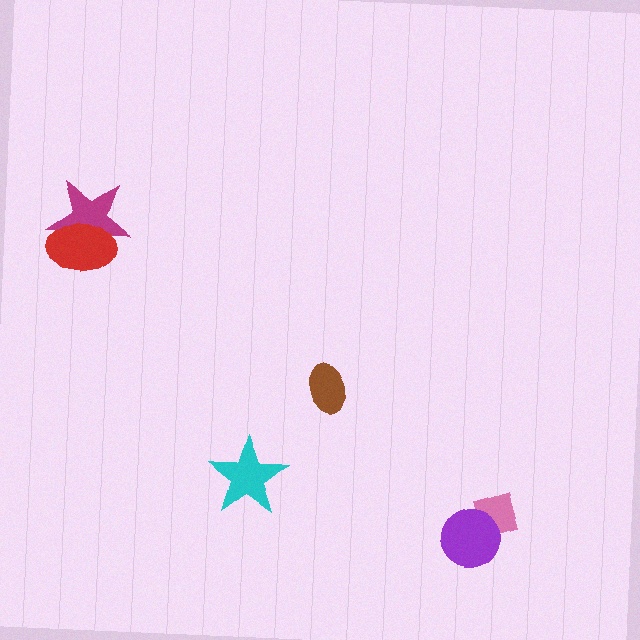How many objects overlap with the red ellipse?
1 object overlaps with the red ellipse.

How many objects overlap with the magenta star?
1 object overlaps with the magenta star.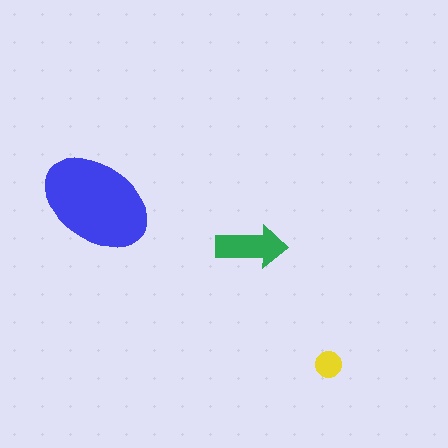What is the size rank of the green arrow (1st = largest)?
2nd.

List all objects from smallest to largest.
The yellow circle, the green arrow, the blue ellipse.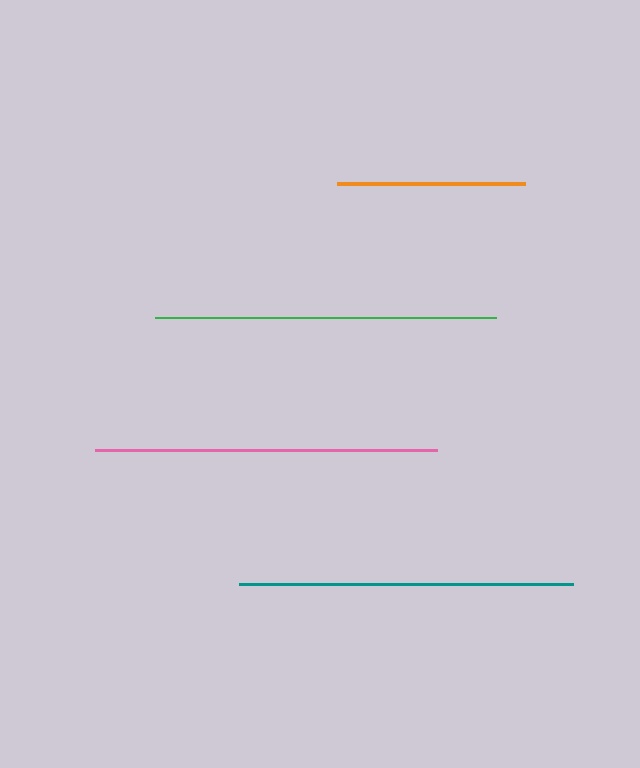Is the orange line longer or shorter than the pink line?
The pink line is longer than the orange line.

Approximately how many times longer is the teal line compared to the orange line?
The teal line is approximately 1.8 times the length of the orange line.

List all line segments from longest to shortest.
From longest to shortest: pink, green, teal, orange.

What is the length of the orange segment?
The orange segment is approximately 189 pixels long.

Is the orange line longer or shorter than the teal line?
The teal line is longer than the orange line.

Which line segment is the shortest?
The orange line is the shortest at approximately 189 pixels.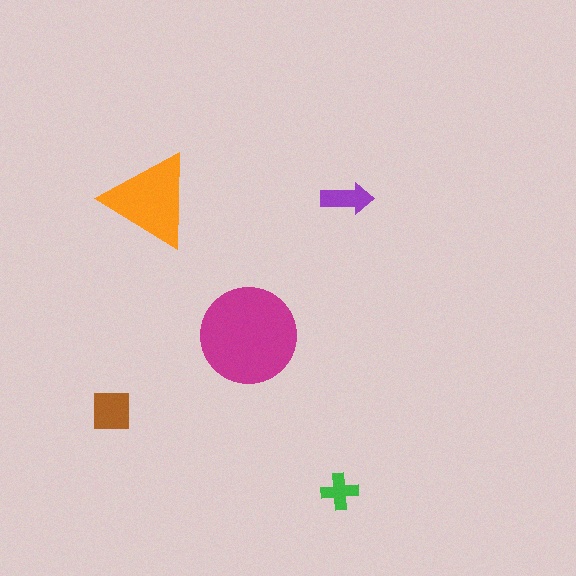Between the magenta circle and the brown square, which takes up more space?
The magenta circle.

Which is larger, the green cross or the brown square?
The brown square.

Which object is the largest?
The magenta circle.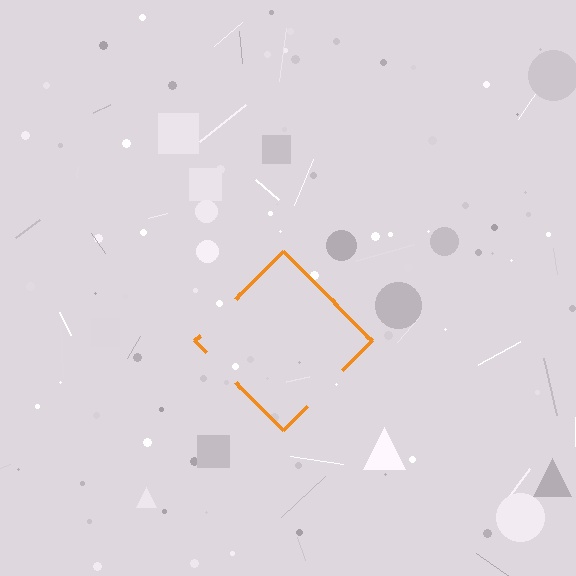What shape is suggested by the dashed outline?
The dashed outline suggests a diamond.